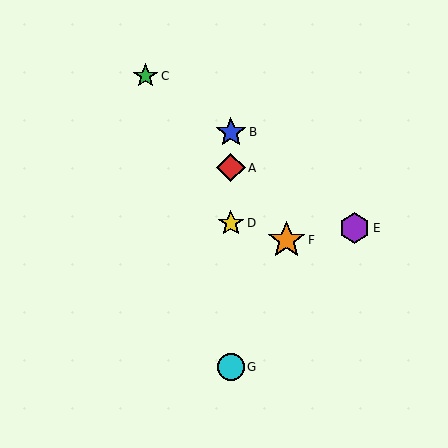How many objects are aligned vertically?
4 objects (A, B, D, G) are aligned vertically.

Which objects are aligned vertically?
Objects A, B, D, G are aligned vertically.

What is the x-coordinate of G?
Object G is at x≈231.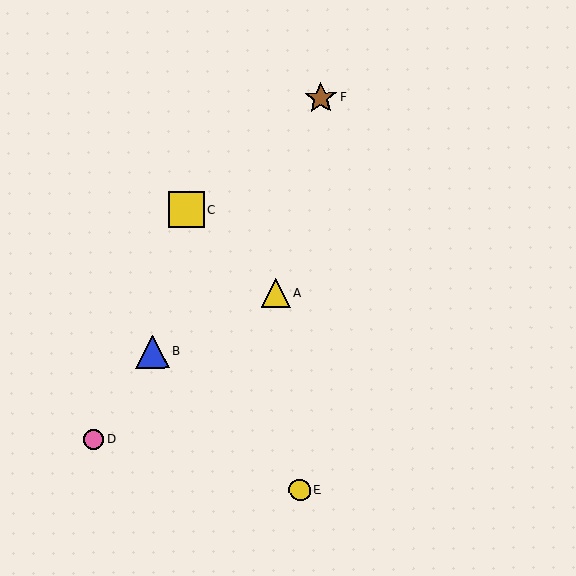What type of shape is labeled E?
Shape E is a yellow circle.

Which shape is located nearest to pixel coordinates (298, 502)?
The yellow circle (labeled E) at (300, 490) is nearest to that location.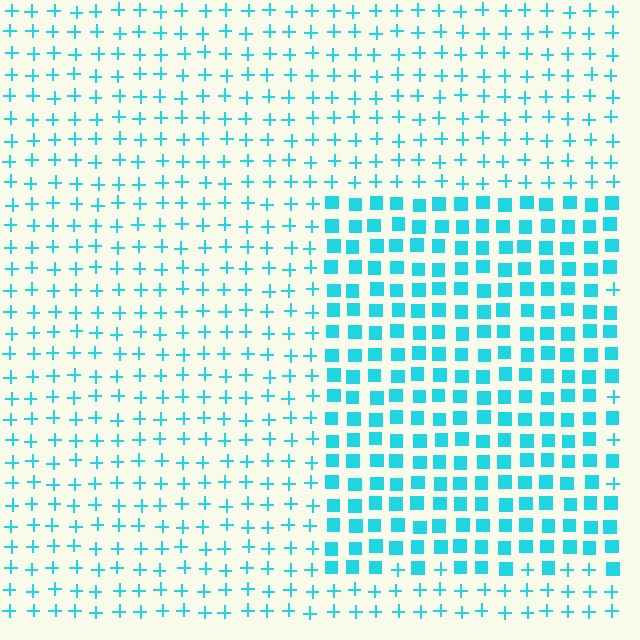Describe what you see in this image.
The image is filled with small cyan elements arranged in a uniform grid. A rectangle-shaped region contains squares, while the surrounding area contains plus signs. The boundary is defined purely by the change in element shape.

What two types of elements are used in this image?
The image uses squares inside the rectangle region and plus signs outside it.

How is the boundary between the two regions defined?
The boundary is defined by a change in element shape: squares inside vs. plus signs outside. All elements share the same color and spacing.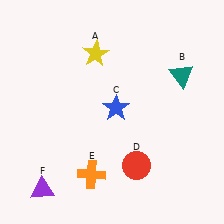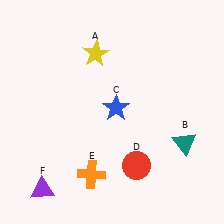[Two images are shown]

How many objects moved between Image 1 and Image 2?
1 object moved between the two images.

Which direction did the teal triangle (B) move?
The teal triangle (B) moved down.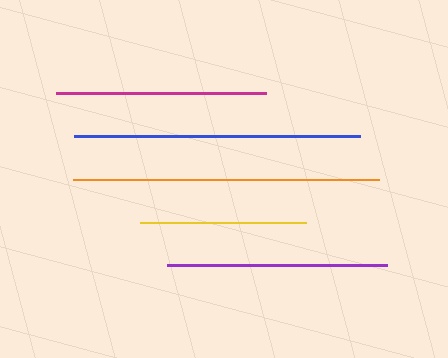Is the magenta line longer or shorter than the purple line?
The purple line is longer than the magenta line.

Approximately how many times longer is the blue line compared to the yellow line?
The blue line is approximately 1.7 times the length of the yellow line.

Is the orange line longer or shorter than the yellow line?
The orange line is longer than the yellow line.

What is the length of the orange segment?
The orange segment is approximately 306 pixels long.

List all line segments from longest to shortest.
From longest to shortest: orange, blue, purple, magenta, yellow.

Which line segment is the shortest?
The yellow line is the shortest at approximately 166 pixels.